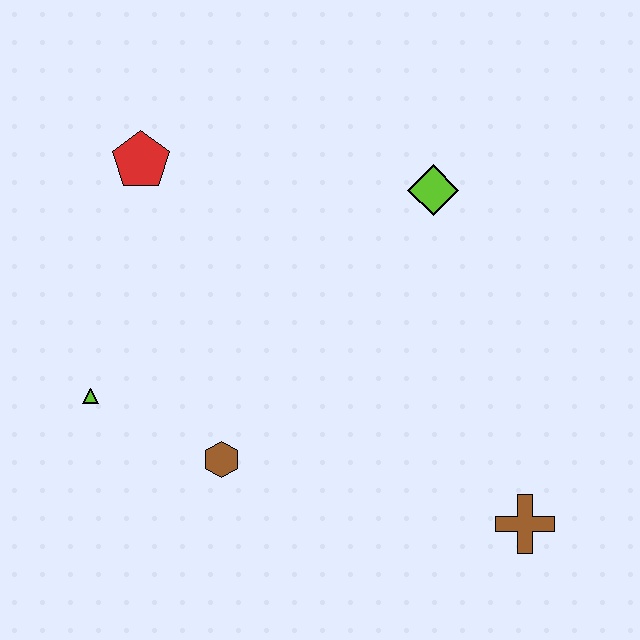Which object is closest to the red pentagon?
The lime triangle is closest to the red pentagon.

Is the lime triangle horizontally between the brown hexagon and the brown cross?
No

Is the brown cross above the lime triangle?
No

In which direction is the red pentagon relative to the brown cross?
The red pentagon is to the left of the brown cross.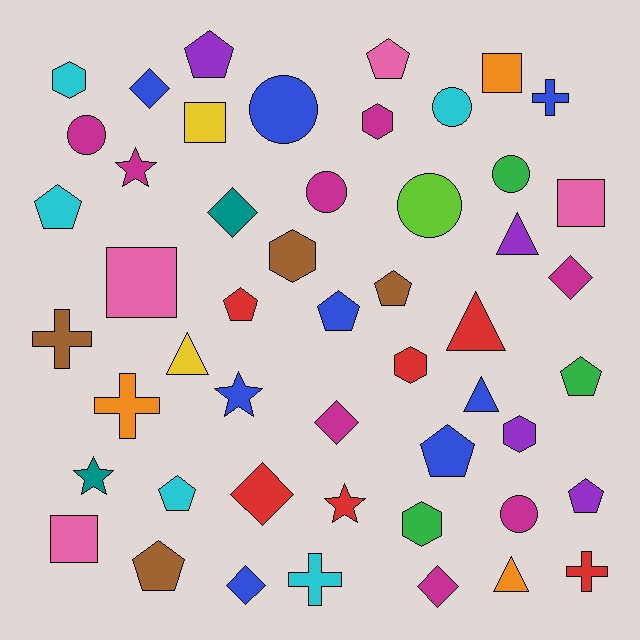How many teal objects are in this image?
There are 2 teal objects.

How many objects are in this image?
There are 50 objects.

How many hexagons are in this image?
There are 6 hexagons.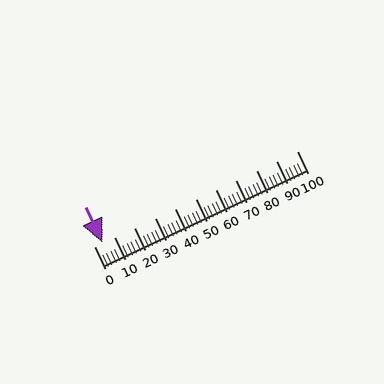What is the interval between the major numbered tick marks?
The major tick marks are spaced 10 units apart.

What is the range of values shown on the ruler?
The ruler shows values from 0 to 100.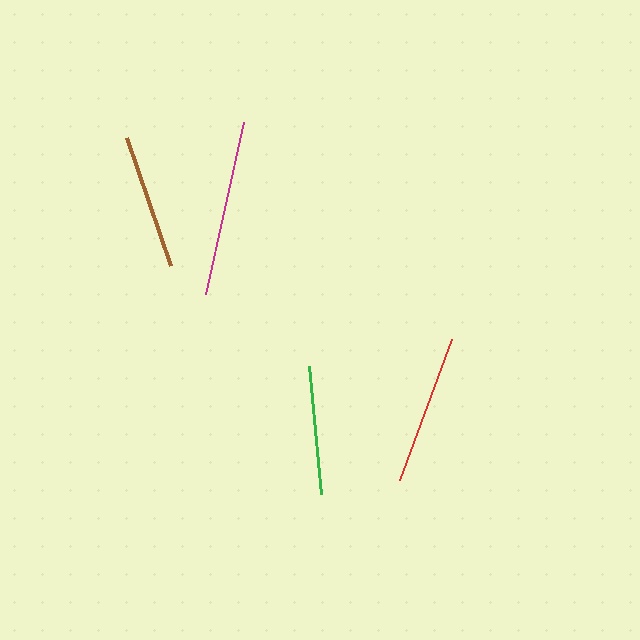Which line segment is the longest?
The magenta line is the longest at approximately 176 pixels.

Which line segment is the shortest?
The green line is the shortest at approximately 128 pixels.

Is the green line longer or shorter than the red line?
The red line is longer than the green line.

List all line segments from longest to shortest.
From longest to shortest: magenta, red, brown, green.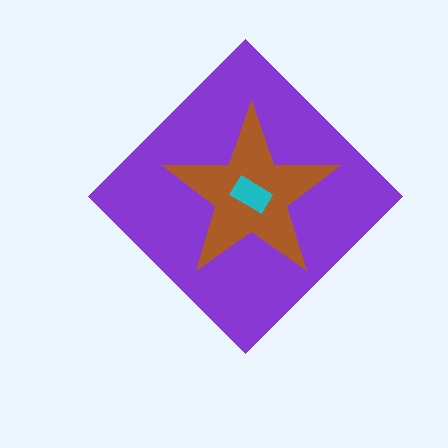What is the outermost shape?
The purple diamond.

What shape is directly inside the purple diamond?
The brown star.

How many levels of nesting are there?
3.